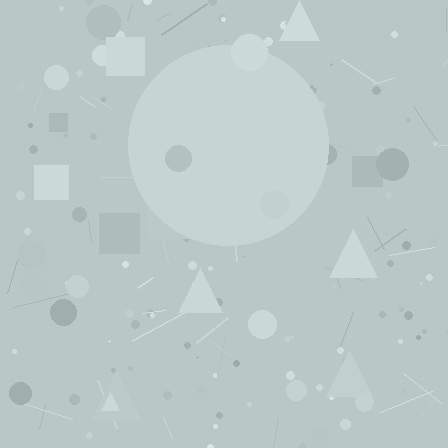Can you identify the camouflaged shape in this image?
The camouflaged shape is a circle.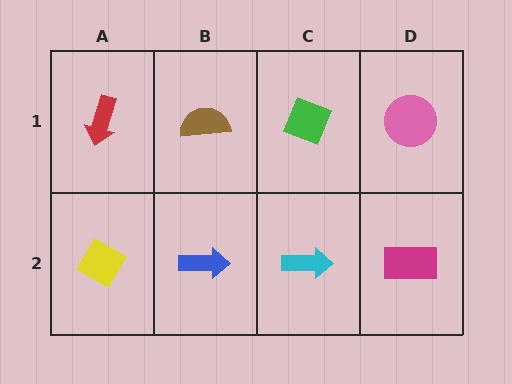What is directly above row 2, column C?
A green diamond.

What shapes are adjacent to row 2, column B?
A brown semicircle (row 1, column B), a yellow diamond (row 2, column A), a cyan arrow (row 2, column C).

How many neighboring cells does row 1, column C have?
3.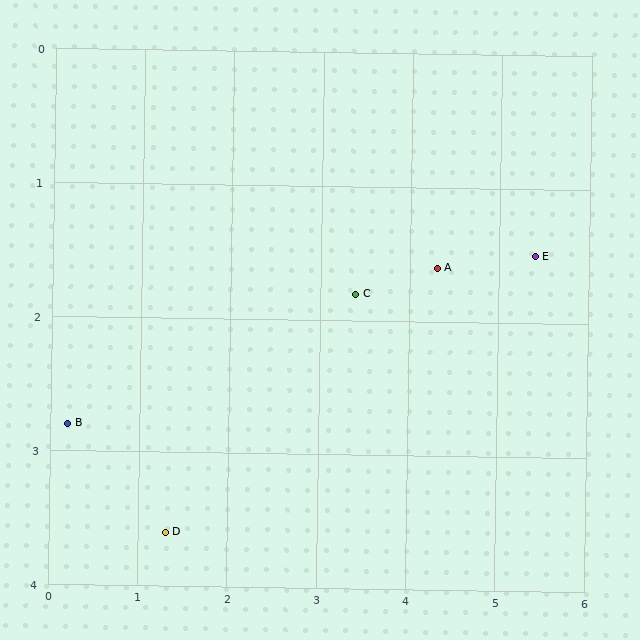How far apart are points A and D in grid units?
Points A and D are about 3.6 grid units apart.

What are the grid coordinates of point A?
Point A is at approximately (4.3, 1.6).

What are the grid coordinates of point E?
Point E is at approximately (5.4, 1.5).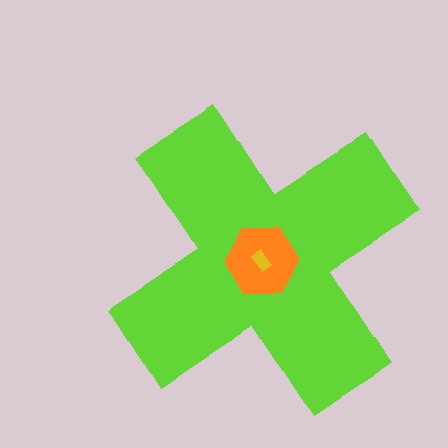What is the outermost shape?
The lime cross.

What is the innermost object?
The yellow rectangle.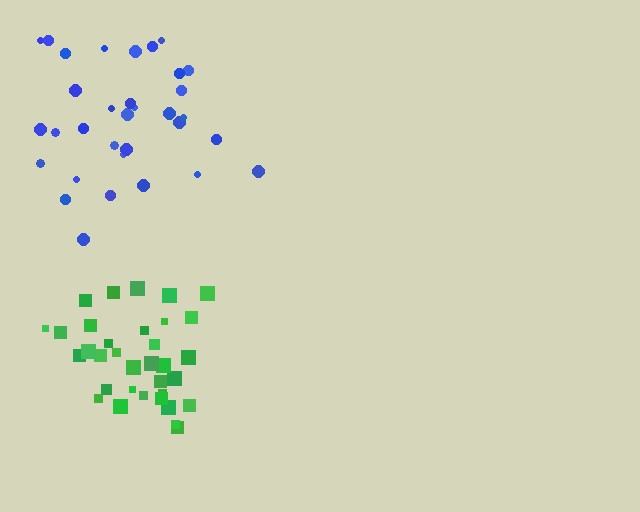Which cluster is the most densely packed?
Green.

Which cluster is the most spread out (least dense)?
Blue.